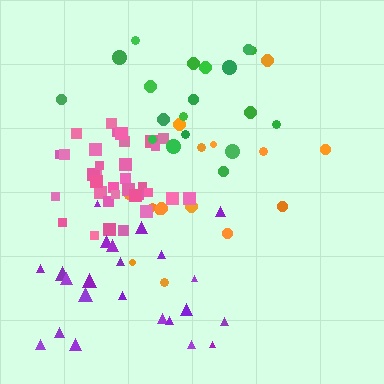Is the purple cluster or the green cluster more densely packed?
Green.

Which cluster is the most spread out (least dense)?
Orange.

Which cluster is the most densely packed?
Pink.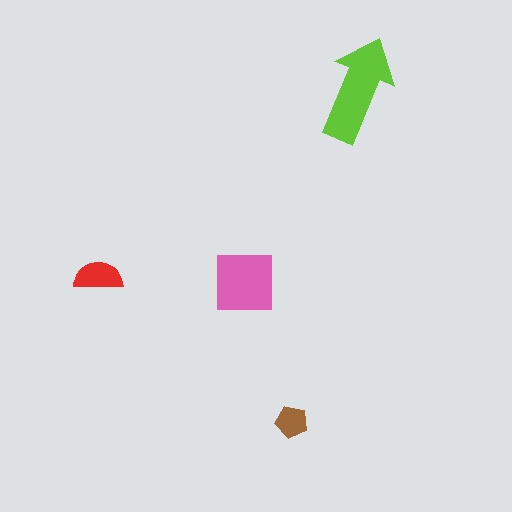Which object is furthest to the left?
The red semicircle is leftmost.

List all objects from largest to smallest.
The lime arrow, the pink square, the red semicircle, the brown pentagon.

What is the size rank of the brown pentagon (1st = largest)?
4th.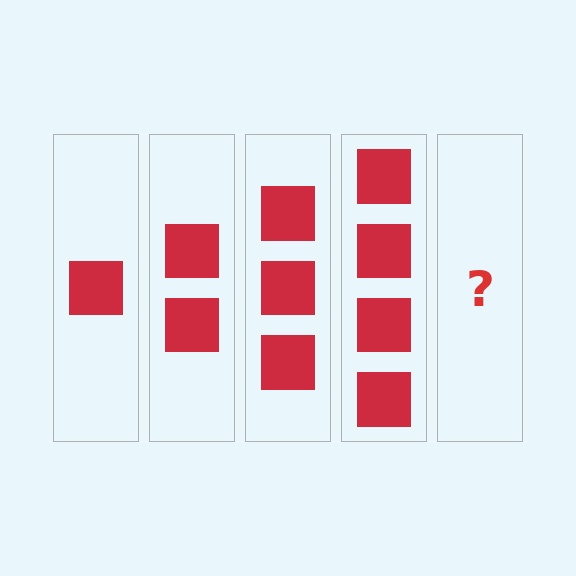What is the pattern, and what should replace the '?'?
The pattern is that each step adds one more square. The '?' should be 5 squares.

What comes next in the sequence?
The next element should be 5 squares.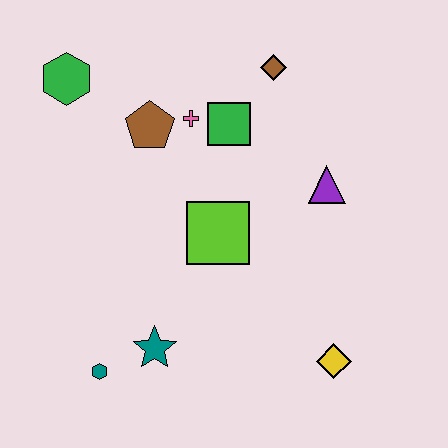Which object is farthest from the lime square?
The green hexagon is farthest from the lime square.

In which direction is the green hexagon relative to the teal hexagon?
The green hexagon is above the teal hexagon.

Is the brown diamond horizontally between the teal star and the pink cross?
No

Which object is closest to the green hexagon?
The brown pentagon is closest to the green hexagon.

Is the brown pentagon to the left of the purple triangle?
Yes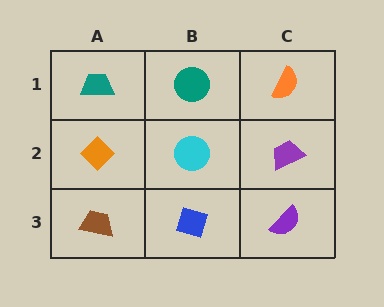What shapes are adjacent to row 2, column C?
An orange semicircle (row 1, column C), a purple semicircle (row 3, column C), a cyan circle (row 2, column B).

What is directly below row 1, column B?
A cyan circle.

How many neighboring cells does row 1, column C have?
2.